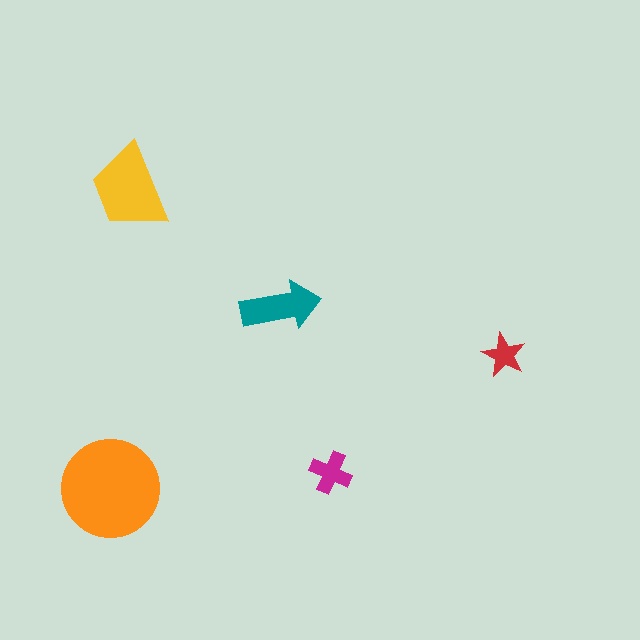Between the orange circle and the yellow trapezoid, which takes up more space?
The orange circle.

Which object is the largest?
The orange circle.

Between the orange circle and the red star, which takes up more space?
The orange circle.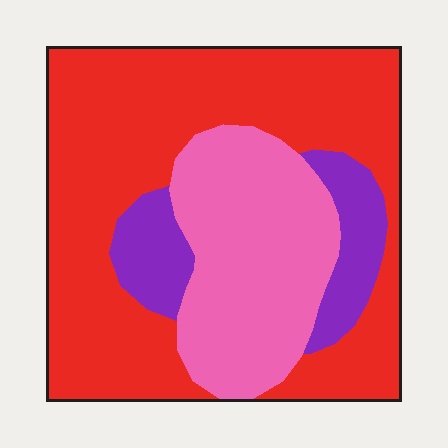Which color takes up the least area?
Purple, at roughly 15%.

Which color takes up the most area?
Red, at roughly 60%.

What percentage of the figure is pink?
Pink takes up between a quarter and a half of the figure.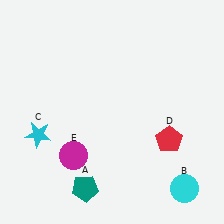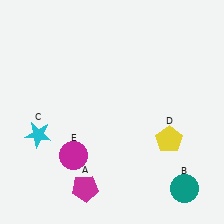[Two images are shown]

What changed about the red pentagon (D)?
In Image 1, D is red. In Image 2, it changed to yellow.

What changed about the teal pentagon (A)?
In Image 1, A is teal. In Image 2, it changed to magenta.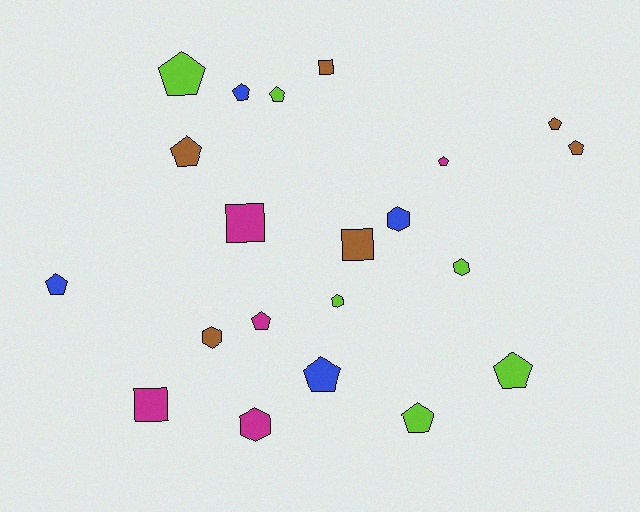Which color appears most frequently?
Brown, with 6 objects.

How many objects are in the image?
There are 21 objects.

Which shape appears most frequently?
Pentagon, with 12 objects.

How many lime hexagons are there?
There are 2 lime hexagons.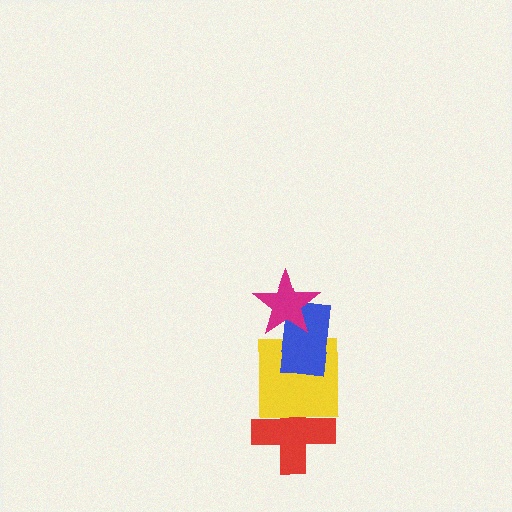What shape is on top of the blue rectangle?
The magenta star is on top of the blue rectangle.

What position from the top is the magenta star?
The magenta star is 1st from the top.